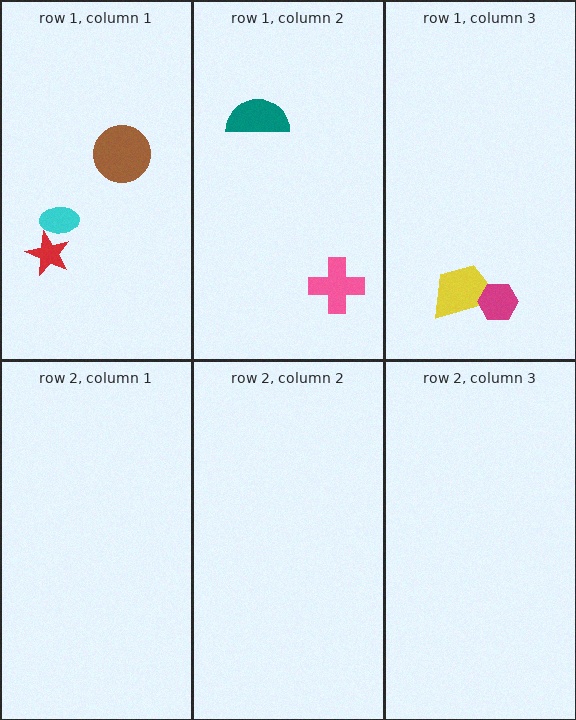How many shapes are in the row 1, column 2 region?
2.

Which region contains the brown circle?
The row 1, column 1 region.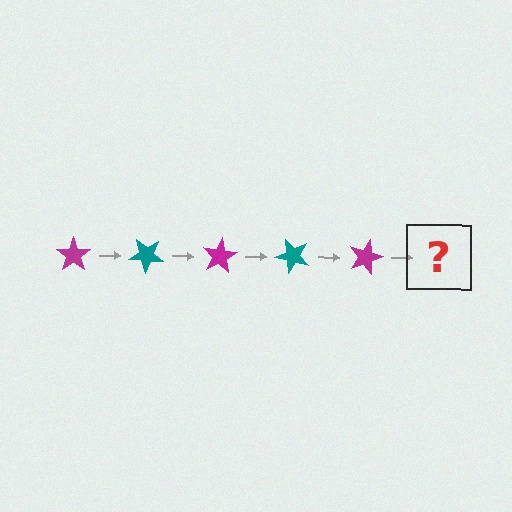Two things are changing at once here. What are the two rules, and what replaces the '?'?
The two rules are that it rotates 40 degrees each step and the color cycles through magenta and teal. The '?' should be a teal star, rotated 200 degrees from the start.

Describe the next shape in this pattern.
It should be a teal star, rotated 200 degrees from the start.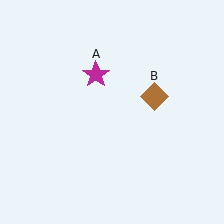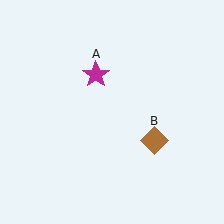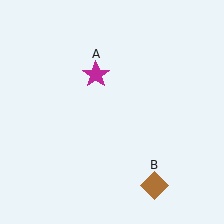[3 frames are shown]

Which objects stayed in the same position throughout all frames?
Magenta star (object A) remained stationary.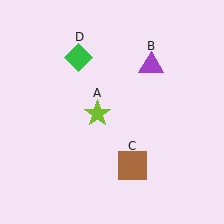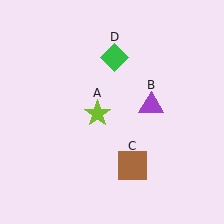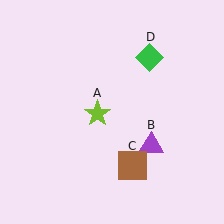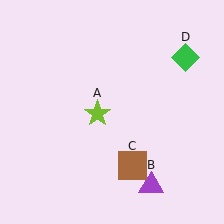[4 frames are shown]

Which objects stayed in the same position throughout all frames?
Lime star (object A) and brown square (object C) remained stationary.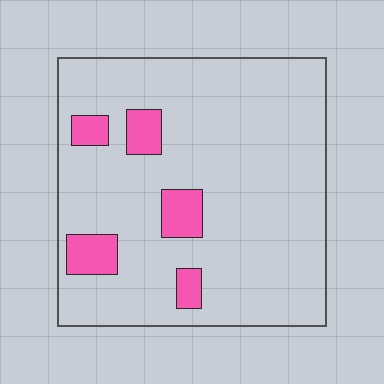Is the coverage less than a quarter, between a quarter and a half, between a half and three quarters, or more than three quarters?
Less than a quarter.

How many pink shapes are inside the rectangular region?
5.